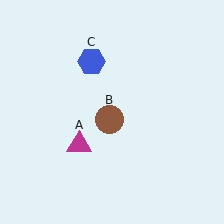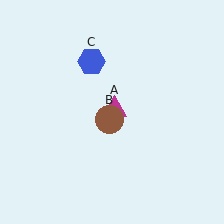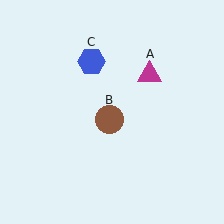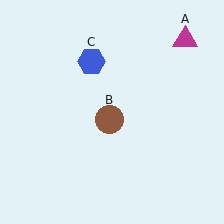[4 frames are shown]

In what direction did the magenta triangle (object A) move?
The magenta triangle (object A) moved up and to the right.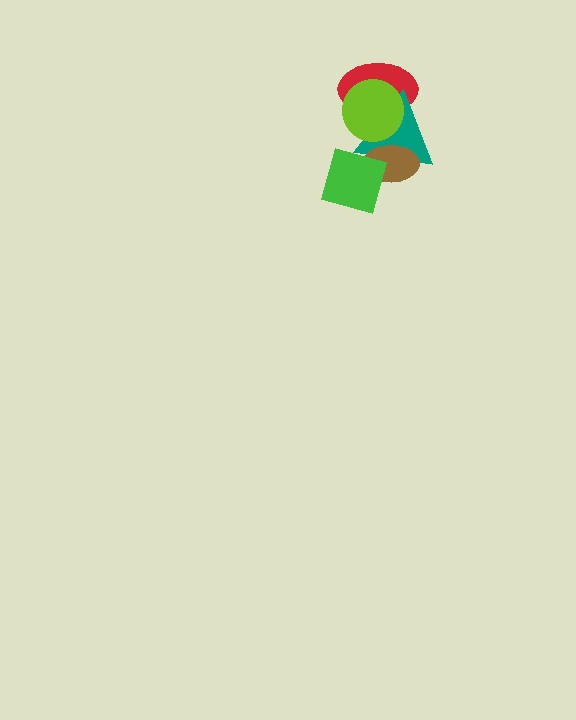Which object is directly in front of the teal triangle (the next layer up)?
The lime circle is directly in front of the teal triangle.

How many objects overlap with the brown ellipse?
2 objects overlap with the brown ellipse.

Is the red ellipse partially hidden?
Yes, it is partially covered by another shape.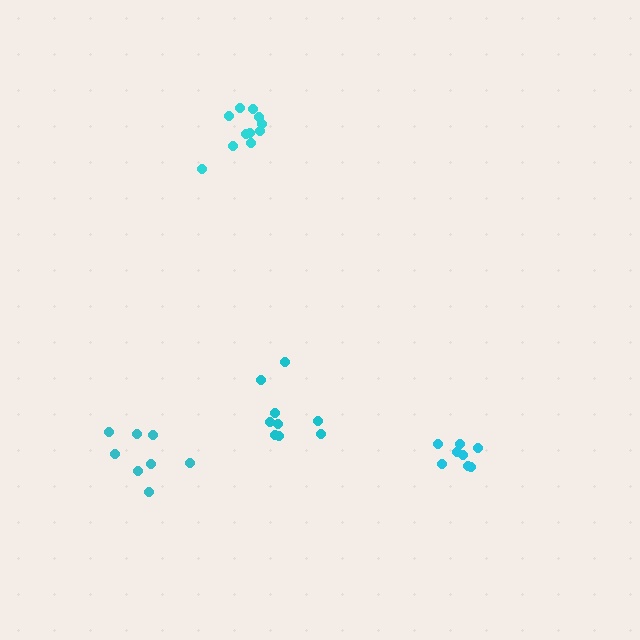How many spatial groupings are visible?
There are 4 spatial groupings.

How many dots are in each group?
Group 1: 9 dots, Group 2: 8 dots, Group 3: 8 dots, Group 4: 11 dots (36 total).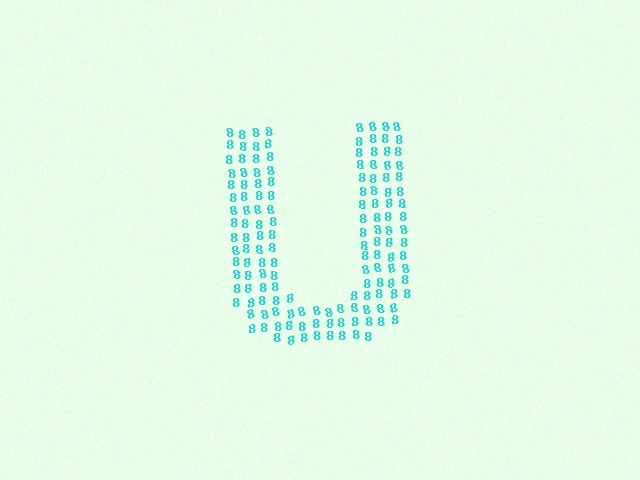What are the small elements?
The small elements are digit 8's.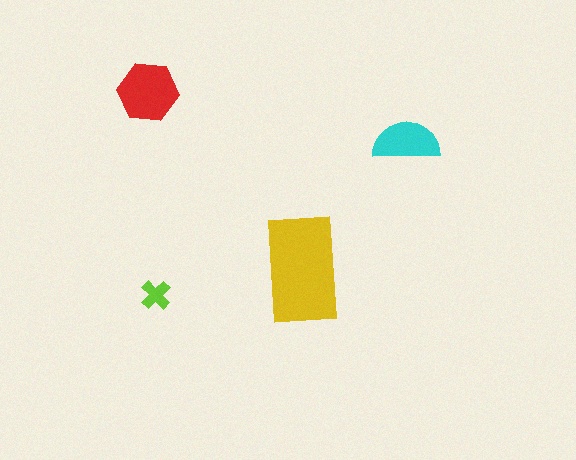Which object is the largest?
The yellow rectangle.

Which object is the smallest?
The lime cross.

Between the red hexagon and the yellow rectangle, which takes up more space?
The yellow rectangle.